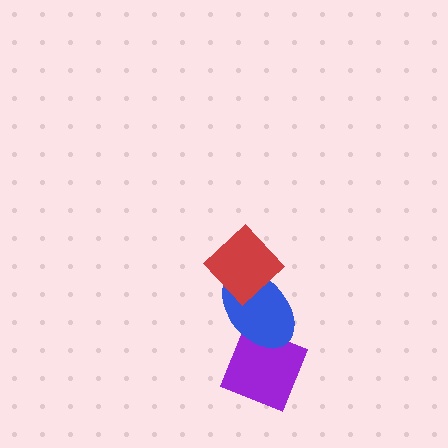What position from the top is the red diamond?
The red diamond is 1st from the top.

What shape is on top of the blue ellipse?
The red diamond is on top of the blue ellipse.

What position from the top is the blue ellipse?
The blue ellipse is 2nd from the top.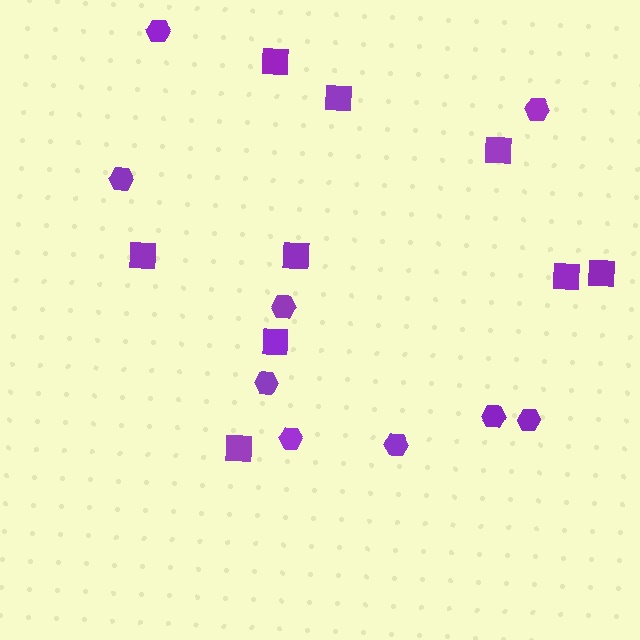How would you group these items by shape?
There are 2 groups: one group of squares (9) and one group of hexagons (9).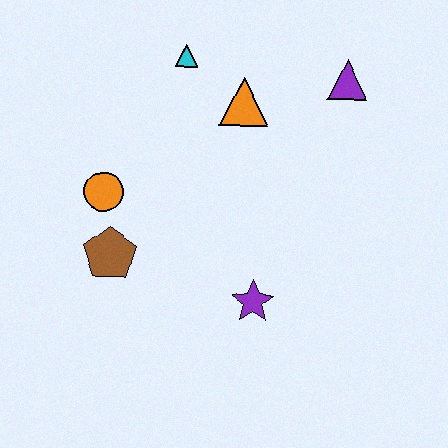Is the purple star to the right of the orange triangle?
Yes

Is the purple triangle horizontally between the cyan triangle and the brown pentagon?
No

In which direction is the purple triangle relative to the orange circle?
The purple triangle is to the right of the orange circle.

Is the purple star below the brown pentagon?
Yes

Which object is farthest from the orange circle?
The purple triangle is farthest from the orange circle.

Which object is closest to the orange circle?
The brown pentagon is closest to the orange circle.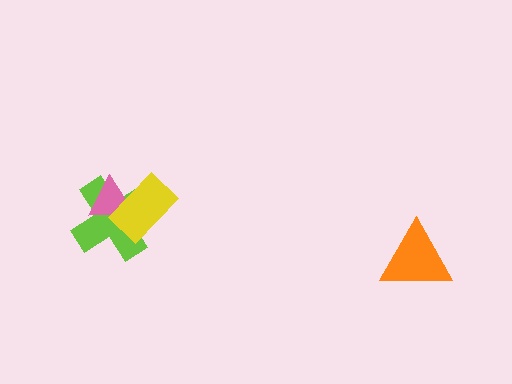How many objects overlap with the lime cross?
2 objects overlap with the lime cross.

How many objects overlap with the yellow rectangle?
2 objects overlap with the yellow rectangle.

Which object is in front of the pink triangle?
The yellow rectangle is in front of the pink triangle.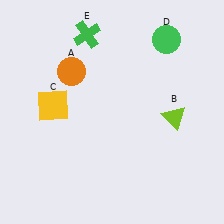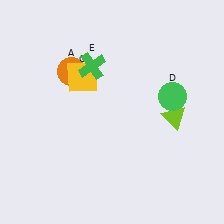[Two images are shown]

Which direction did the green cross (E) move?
The green cross (E) moved down.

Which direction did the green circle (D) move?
The green circle (D) moved down.